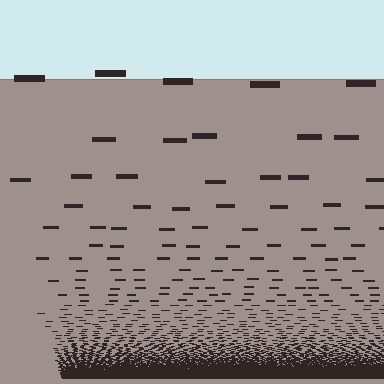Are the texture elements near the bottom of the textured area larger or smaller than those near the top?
Smaller. The gradient is inverted — elements near the bottom are smaller and denser.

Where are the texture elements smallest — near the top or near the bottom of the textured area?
Near the bottom.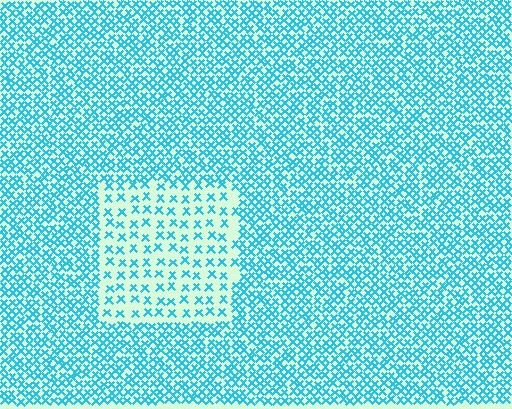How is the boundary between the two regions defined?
The boundary is defined by a change in element density (approximately 2.4x ratio). All elements are the same color, size, and shape.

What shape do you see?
I see a rectangle.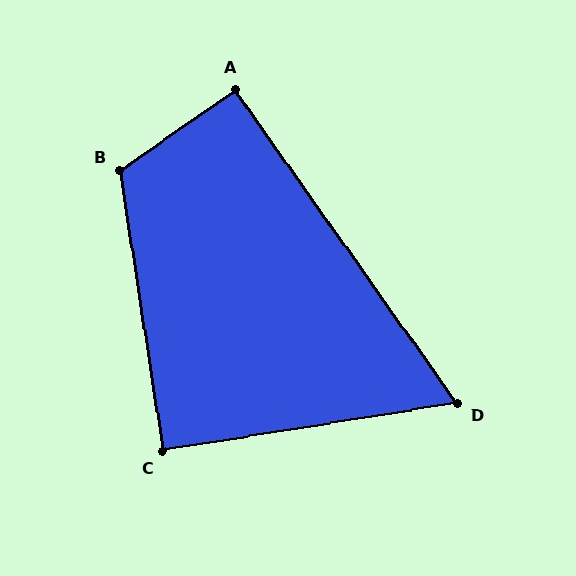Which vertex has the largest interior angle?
B, at approximately 116 degrees.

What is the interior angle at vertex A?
Approximately 90 degrees (approximately right).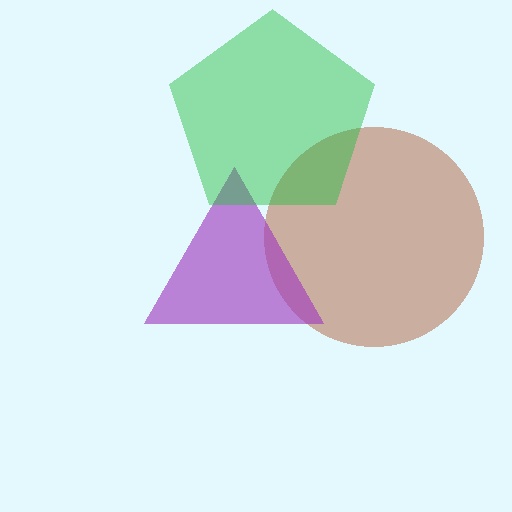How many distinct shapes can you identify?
There are 3 distinct shapes: a brown circle, a purple triangle, a green pentagon.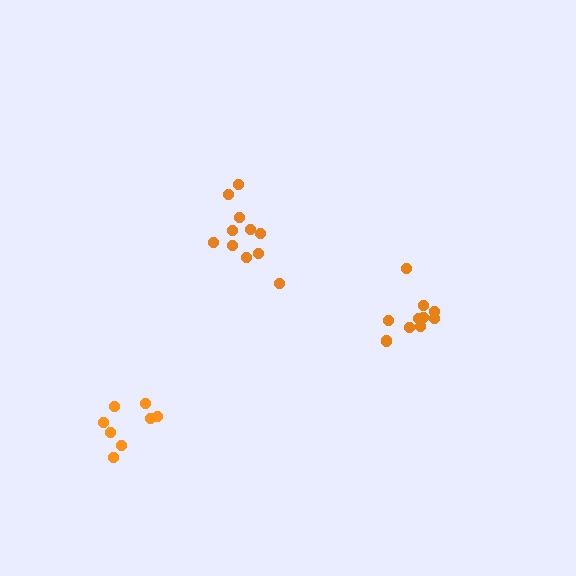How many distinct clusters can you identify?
There are 3 distinct clusters.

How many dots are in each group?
Group 1: 11 dots, Group 2: 11 dots, Group 3: 8 dots (30 total).